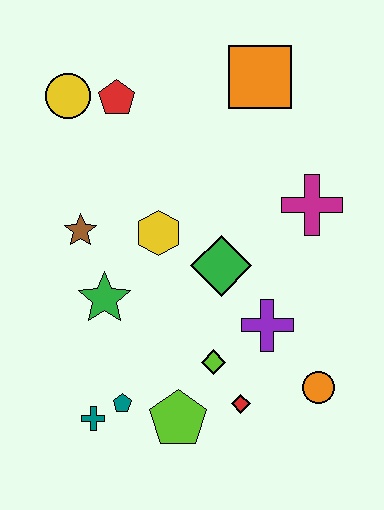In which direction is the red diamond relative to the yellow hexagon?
The red diamond is below the yellow hexagon.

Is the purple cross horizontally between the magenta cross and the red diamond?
Yes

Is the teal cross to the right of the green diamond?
No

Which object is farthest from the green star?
The orange square is farthest from the green star.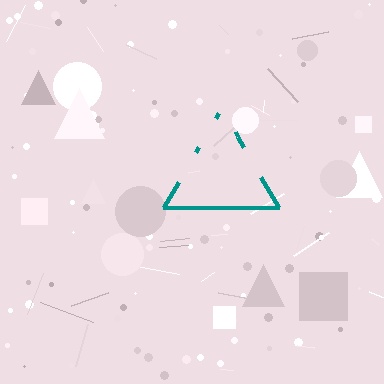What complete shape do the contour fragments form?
The contour fragments form a triangle.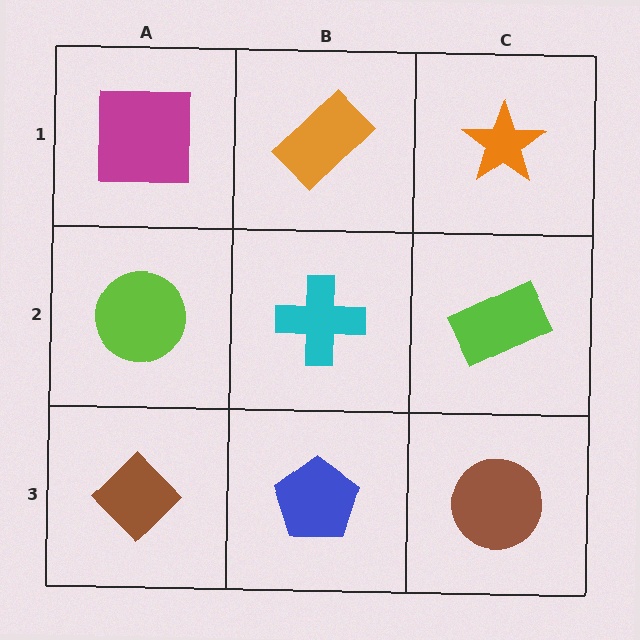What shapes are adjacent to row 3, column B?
A cyan cross (row 2, column B), a brown diamond (row 3, column A), a brown circle (row 3, column C).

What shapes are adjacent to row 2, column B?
An orange rectangle (row 1, column B), a blue pentagon (row 3, column B), a lime circle (row 2, column A), a lime rectangle (row 2, column C).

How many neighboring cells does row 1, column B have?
3.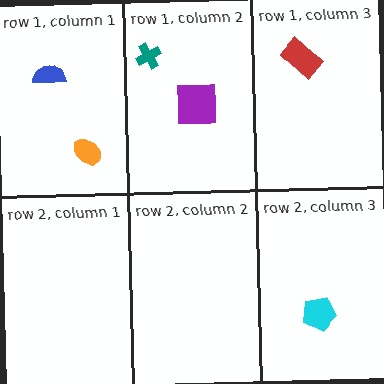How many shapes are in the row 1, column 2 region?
2.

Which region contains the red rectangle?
The row 1, column 3 region.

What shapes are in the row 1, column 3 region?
The red rectangle.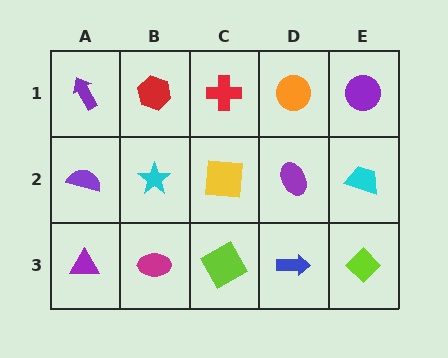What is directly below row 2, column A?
A purple triangle.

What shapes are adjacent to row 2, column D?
An orange circle (row 1, column D), a blue arrow (row 3, column D), a yellow square (row 2, column C), a cyan trapezoid (row 2, column E).